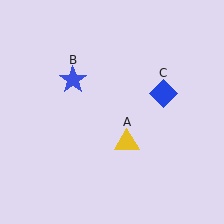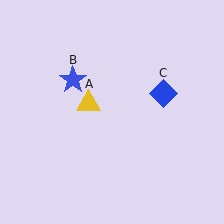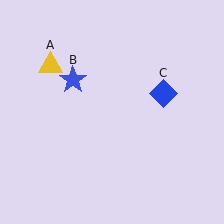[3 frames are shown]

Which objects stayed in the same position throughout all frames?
Blue star (object B) and blue diamond (object C) remained stationary.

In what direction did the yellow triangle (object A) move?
The yellow triangle (object A) moved up and to the left.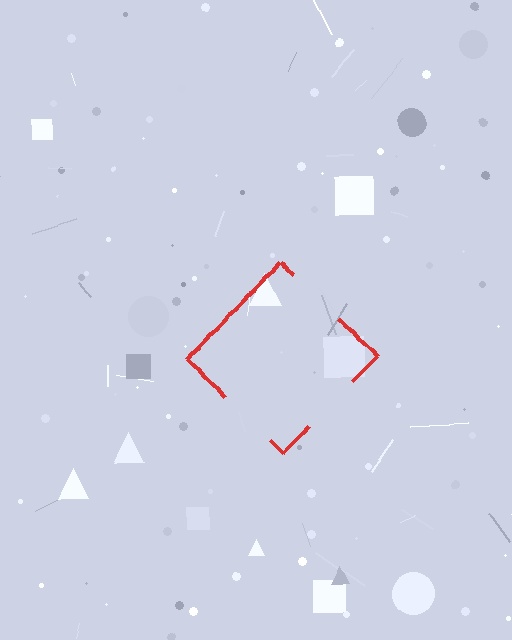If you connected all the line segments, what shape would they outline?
They would outline a diamond.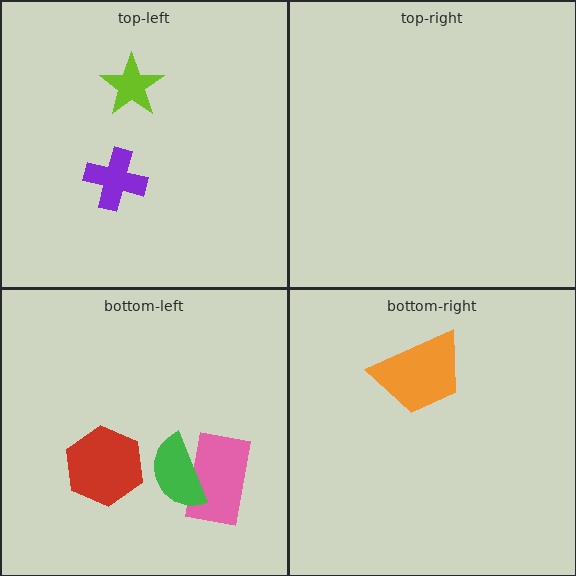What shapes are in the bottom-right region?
The orange trapezoid.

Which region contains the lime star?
The top-left region.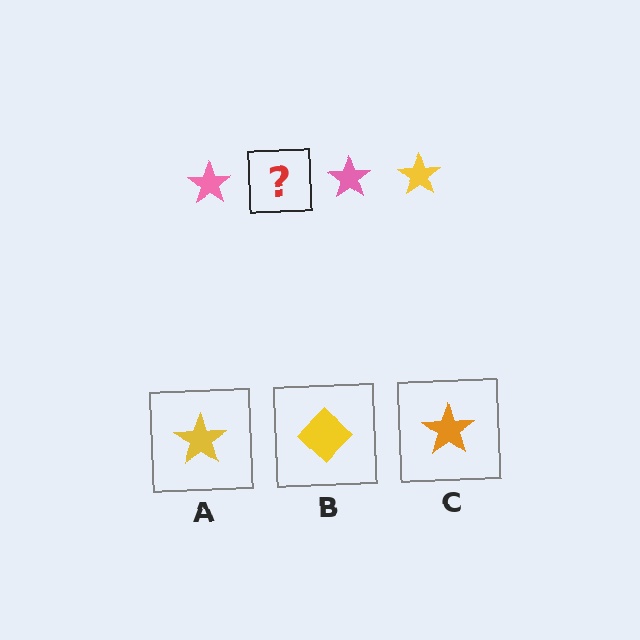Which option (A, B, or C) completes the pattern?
A.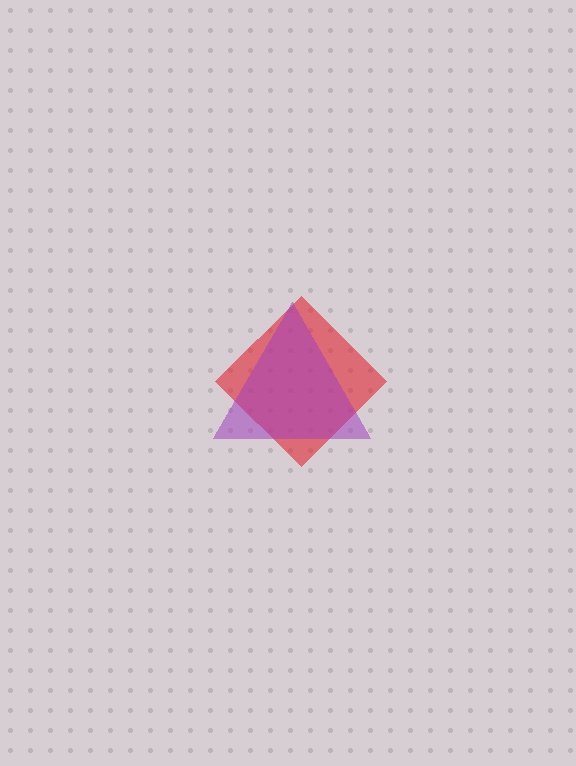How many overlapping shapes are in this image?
There are 2 overlapping shapes in the image.